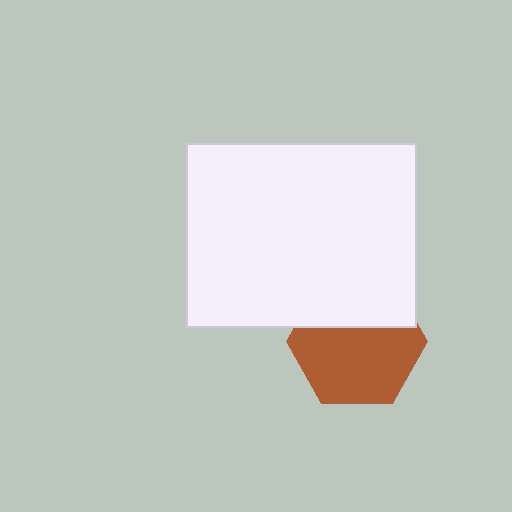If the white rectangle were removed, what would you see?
You would see the complete brown hexagon.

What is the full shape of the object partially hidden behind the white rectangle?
The partially hidden object is a brown hexagon.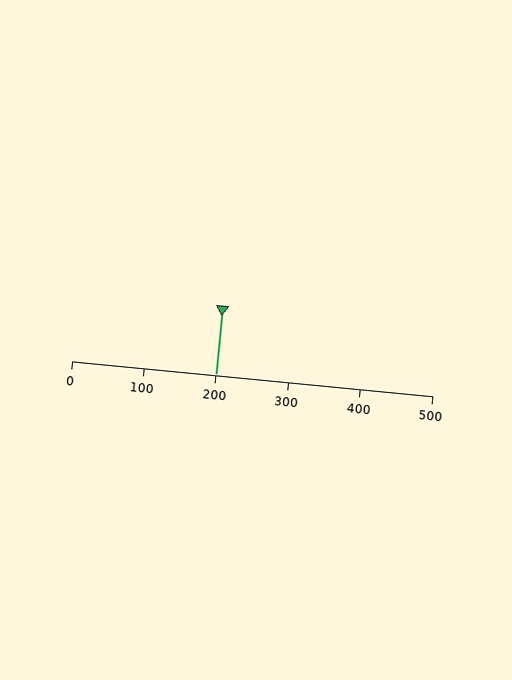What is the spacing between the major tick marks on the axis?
The major ticks are spaced 100 apart.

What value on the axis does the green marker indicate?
The marker indicates approximately 200.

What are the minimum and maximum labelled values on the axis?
The axis runs from 0 to 500.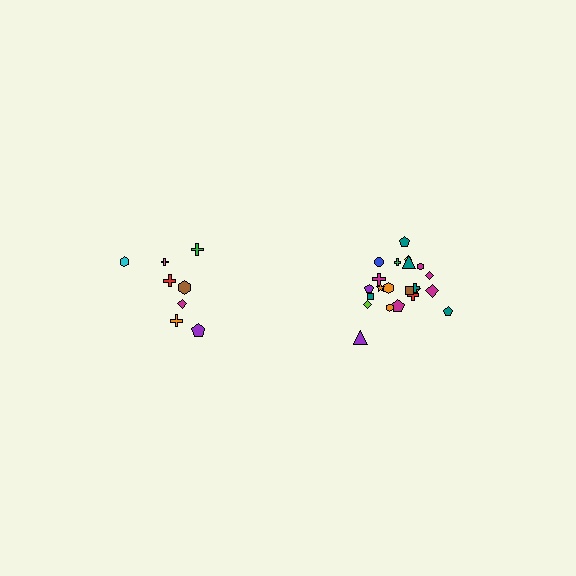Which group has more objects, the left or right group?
The right group.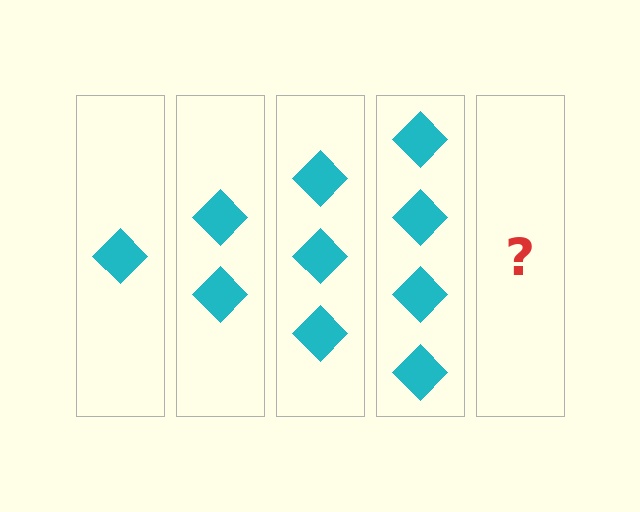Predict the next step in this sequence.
The next step is 5 diamonds.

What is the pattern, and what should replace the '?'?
The pattern is that each step adds one more diamond. The '?' should be 5 diamonds.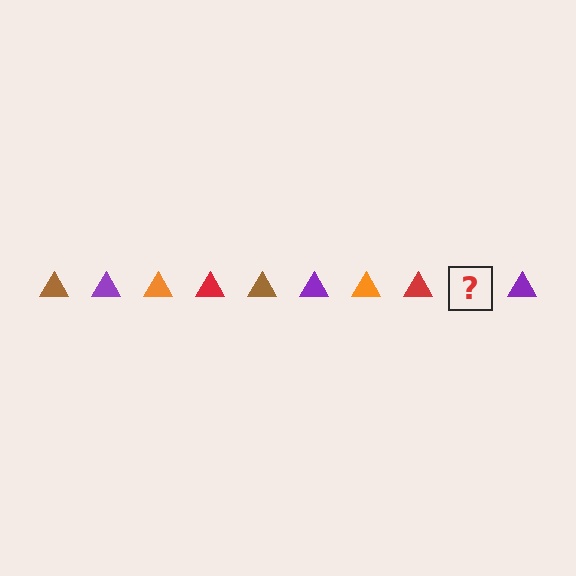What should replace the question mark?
The question mark should be replaced with a brown triangle.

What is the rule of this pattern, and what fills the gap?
The rule is that the pattern cycles through brown, purple, orange, red triangles. The gap should be filled with a brown triangle.